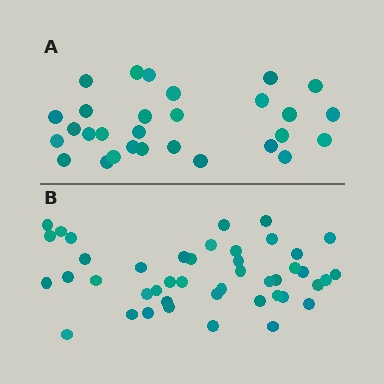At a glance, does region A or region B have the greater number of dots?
Region B (the bottom region) has more dots.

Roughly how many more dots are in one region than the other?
Region B has approximately 15 more dots than region A.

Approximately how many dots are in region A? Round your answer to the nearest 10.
About 30 dots. (The exact count is 29, which rounds to 30.)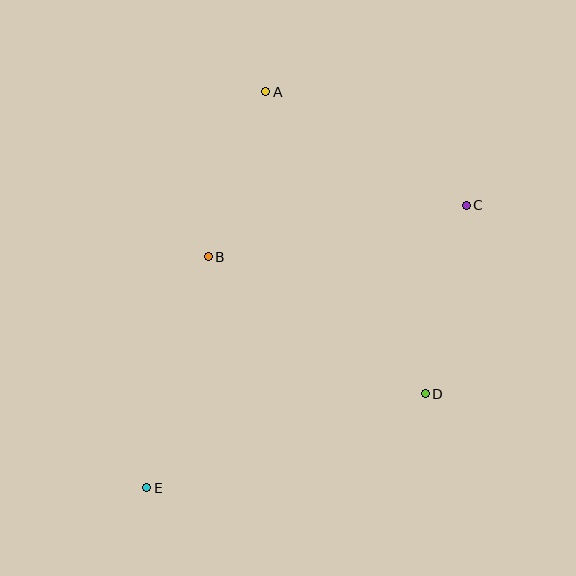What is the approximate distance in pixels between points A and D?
The distance between A and D is approximately 341 pixels.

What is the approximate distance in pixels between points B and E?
The distance between B and E is approximately 239 pixels.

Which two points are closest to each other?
Points A and B are closest to each other.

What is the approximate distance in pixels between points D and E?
The distance between D and E is approximately 294 pixels.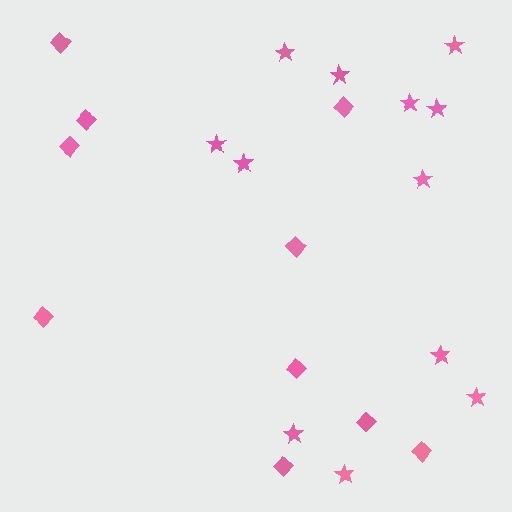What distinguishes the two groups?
There are 2 groups: one group of stars (12) and one group of diamonds (10).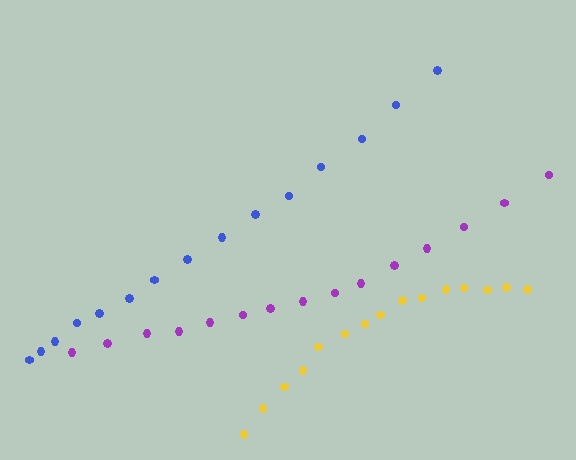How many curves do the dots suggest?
There are 3 distinct paths.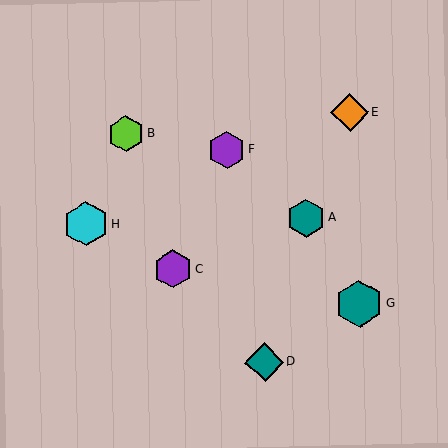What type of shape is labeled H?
Shape H is a cyan hexagon.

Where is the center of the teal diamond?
The center of the teal diamond is at (264, 362).